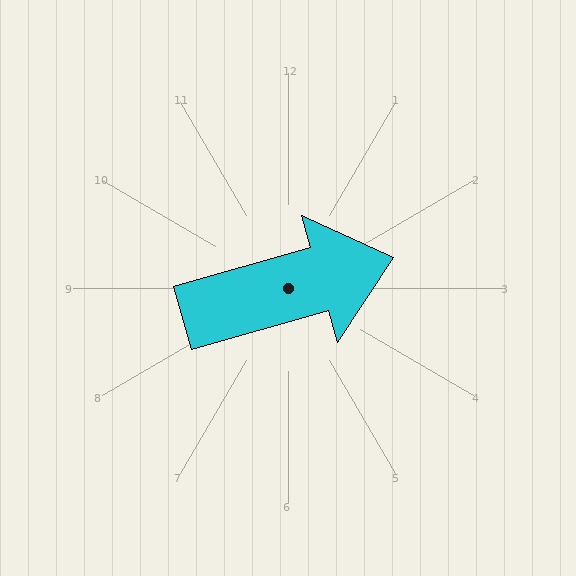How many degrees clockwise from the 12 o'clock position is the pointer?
Approximately 74 degrees.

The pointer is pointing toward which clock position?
Roughly 2 o'clock.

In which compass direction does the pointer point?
East.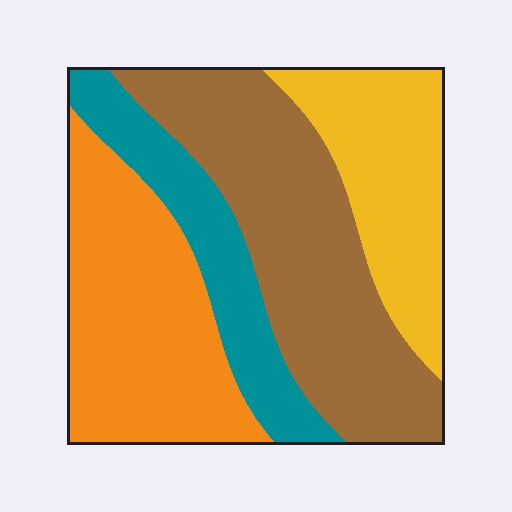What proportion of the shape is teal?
Teal covers roughly 15% of the shape.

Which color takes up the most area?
Brown, at roughly 35%.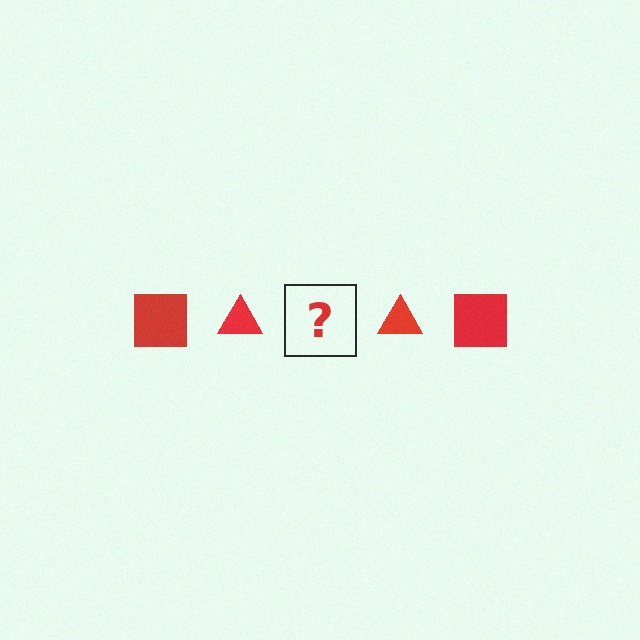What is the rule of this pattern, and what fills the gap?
The rule is that the pattern cycles through square, triangle shapes in red. The gap should be filled with a red square.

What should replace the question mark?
The question mark should be replaced with a red square.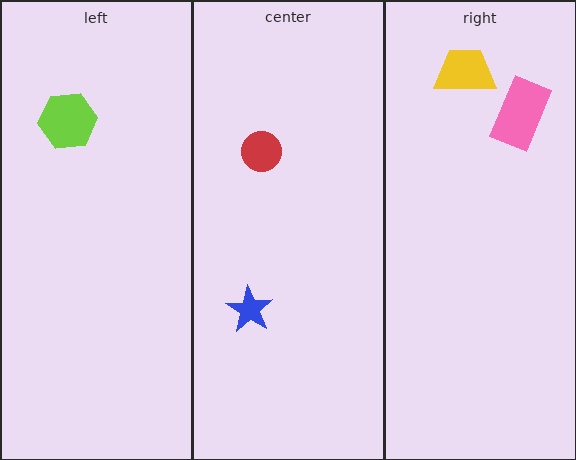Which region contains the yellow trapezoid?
The right region.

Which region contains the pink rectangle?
The right region.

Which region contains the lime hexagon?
The left region.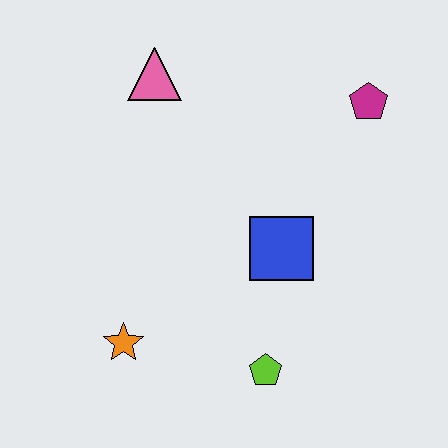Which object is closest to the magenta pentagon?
The blue square is closest to the magenta pentagon.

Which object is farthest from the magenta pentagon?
The orange star is farthest from the magenta pentagon.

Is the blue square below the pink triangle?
Yes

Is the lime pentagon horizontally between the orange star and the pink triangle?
No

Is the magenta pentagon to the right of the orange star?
Yes